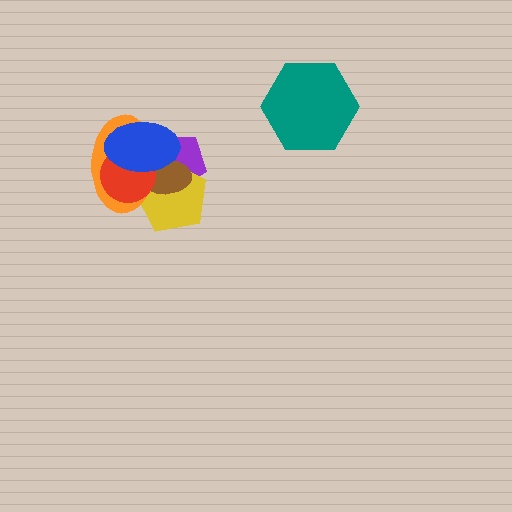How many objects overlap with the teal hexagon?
0 objects overlap with the teal hexagon.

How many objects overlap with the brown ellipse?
5 objects overlap with the brown ellipse.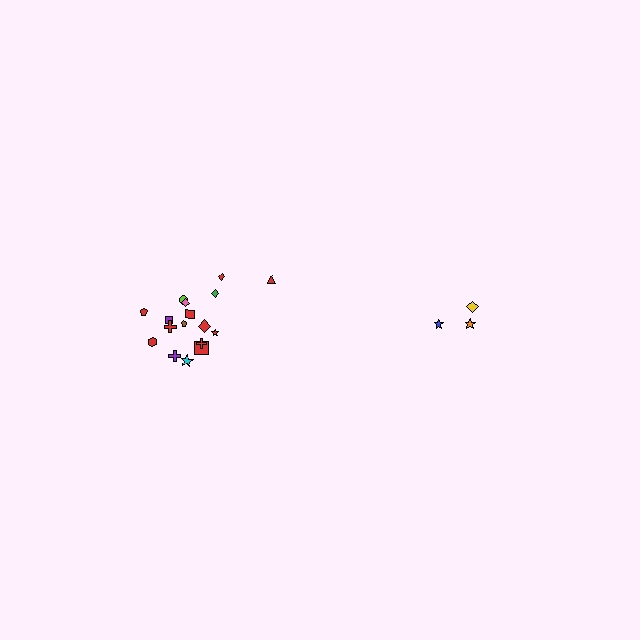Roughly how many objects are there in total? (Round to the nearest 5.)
Roughly 20 objects in total.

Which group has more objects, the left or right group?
The left group.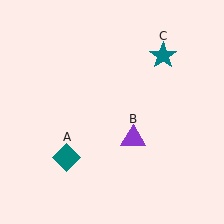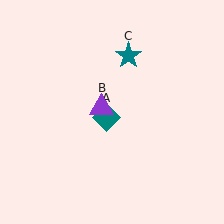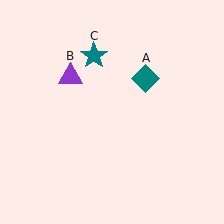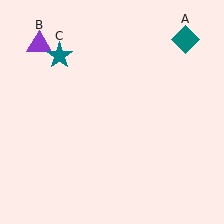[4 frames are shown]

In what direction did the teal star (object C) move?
The teal star (object C) moved left.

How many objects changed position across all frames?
3 objects changed position: teal diamond (object A), purple triangle (object B), teal star (object C).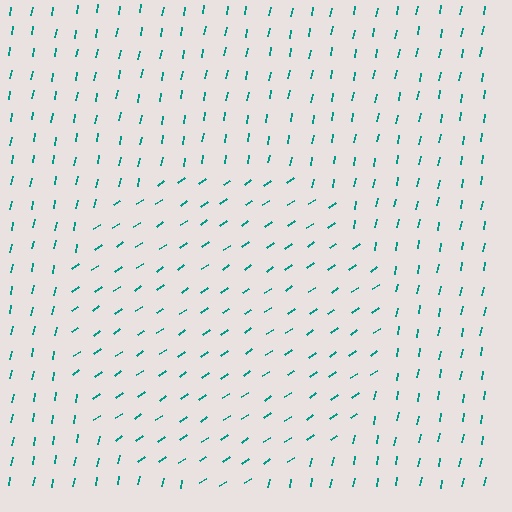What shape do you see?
I see a circle.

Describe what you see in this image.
The image is filled with small teal line segments. A circle region in the image has lines oriented differently from the surrounding lines, creating a visible texture boundary.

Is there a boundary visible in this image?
Yes, there is a texture boundary formed by a change in line orientation.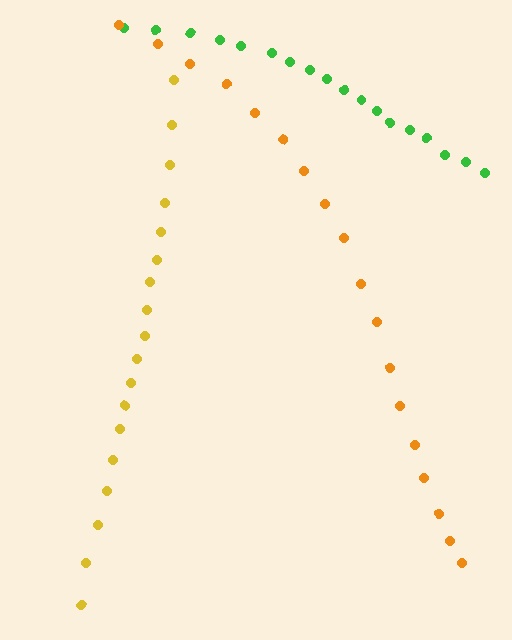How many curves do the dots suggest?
There are 3 distinct paths.